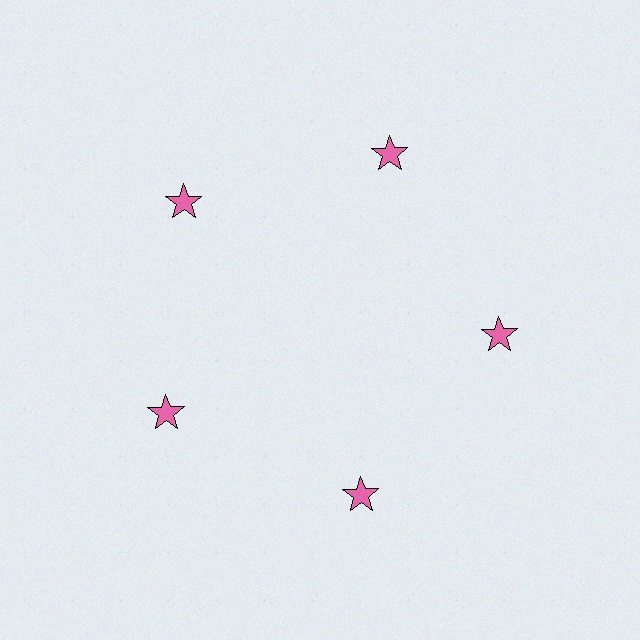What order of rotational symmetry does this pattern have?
This pattern has 5-fold rotational symmetry.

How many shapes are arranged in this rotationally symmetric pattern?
There are 5 shapes, arranged in 5 groups of 1.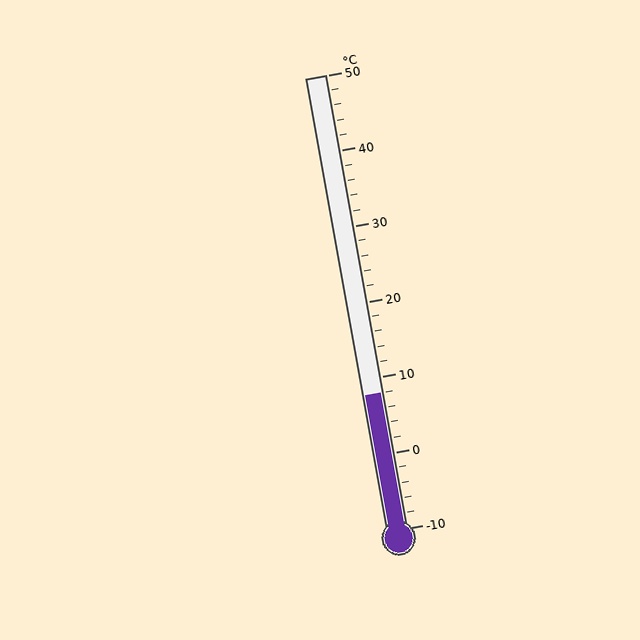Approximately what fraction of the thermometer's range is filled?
The thermometer is filled to approximately 30% of its range.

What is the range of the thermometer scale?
The thermometer scale ranges from -10°C to 50°C.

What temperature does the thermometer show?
The thermometer shows approximately 8°C.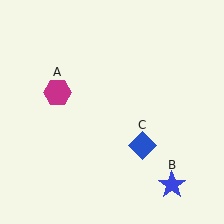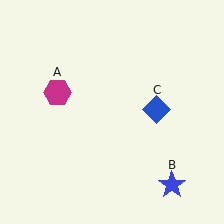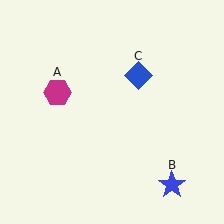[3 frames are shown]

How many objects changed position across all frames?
1 object changed position: blue diamond (object C).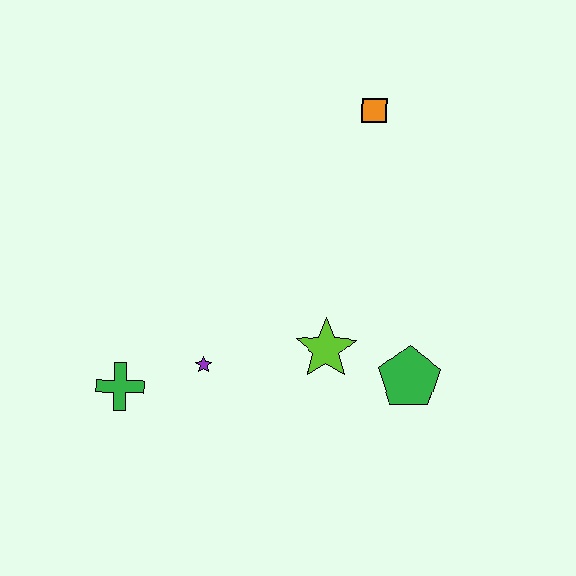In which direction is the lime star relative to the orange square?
The lime star is below the orange square.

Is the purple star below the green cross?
No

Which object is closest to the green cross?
The purple star is closest to the green cross.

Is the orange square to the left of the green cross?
No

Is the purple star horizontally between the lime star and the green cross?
Yes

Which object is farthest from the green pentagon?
The green cross is farthest from the green pentagon.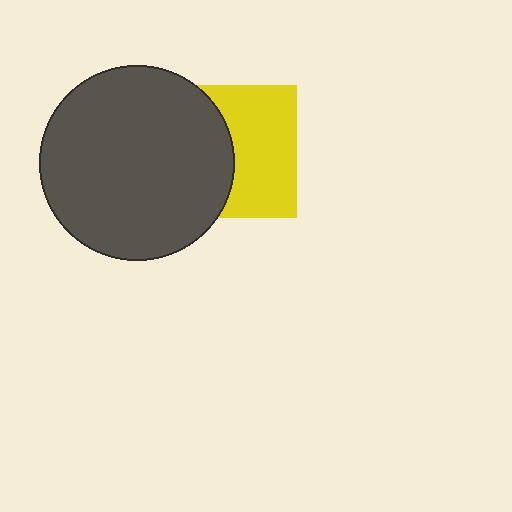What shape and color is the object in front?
The object in front is a dark gray circle.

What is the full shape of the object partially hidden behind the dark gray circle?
The partially hidden object is a yellow square.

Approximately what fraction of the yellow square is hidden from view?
Roughly 47% of the yellow square is hidden behind the dark gray circle.